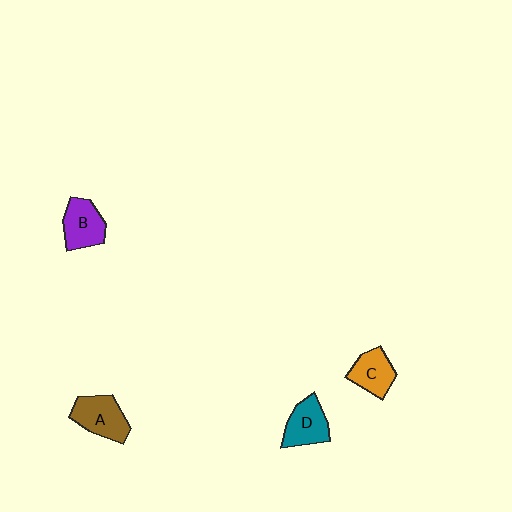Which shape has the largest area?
Shape A (brown).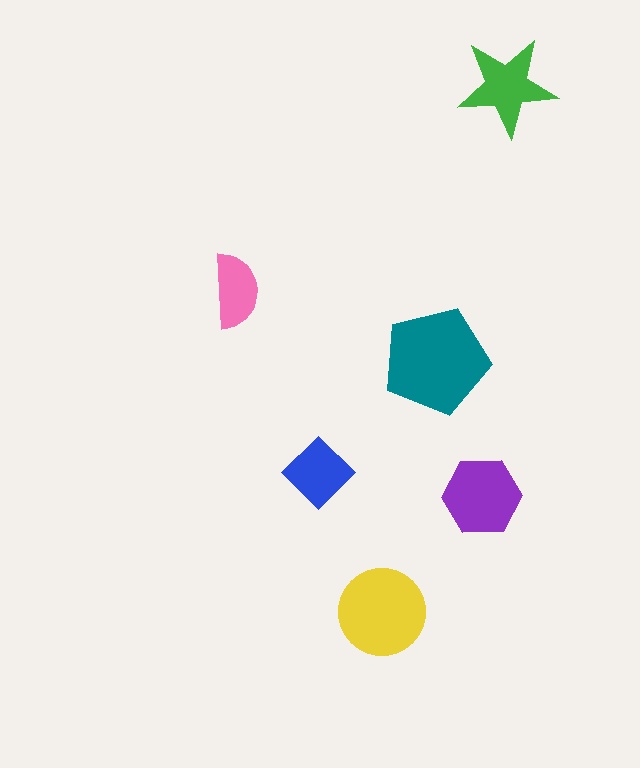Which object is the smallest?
The pink semicircle.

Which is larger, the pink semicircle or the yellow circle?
The yellow circle.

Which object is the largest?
The teal pentagon.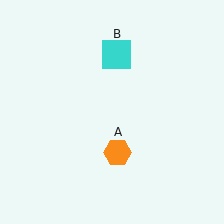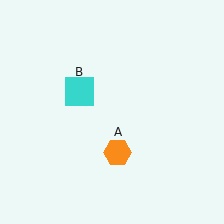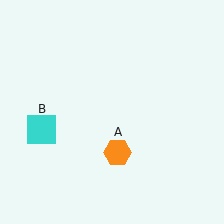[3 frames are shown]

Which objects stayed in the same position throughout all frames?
Orange hexagon (object A) remained stationary.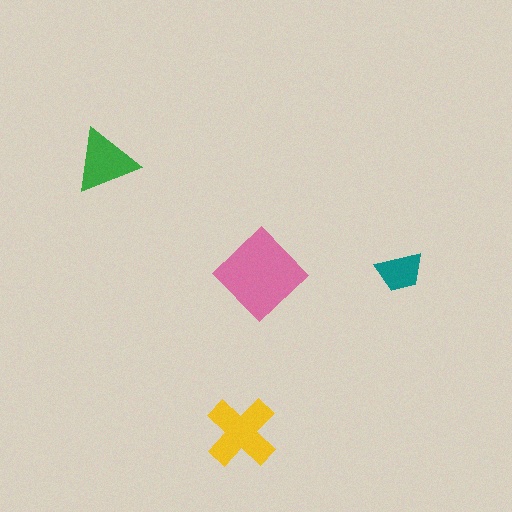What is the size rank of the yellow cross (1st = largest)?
2nd.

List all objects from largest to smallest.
The pink diamond, the yellow cross, the green triangle, the teal trapezoid.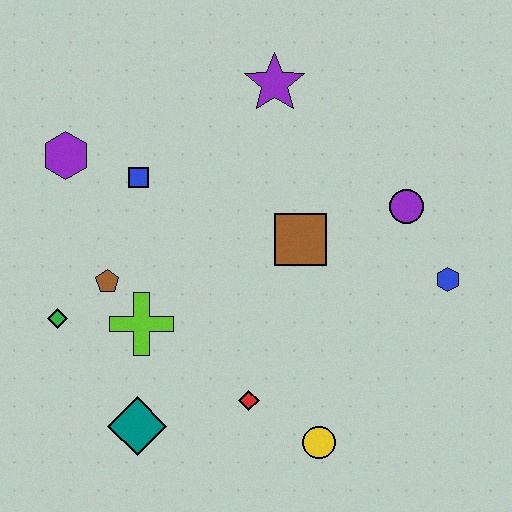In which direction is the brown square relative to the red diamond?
The brown square is above the red diamond.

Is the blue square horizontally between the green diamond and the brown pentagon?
No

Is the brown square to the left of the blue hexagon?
Yes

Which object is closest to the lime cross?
The brown pentagon is closest to the lime cross.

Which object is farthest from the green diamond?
The blue hexagon is farthest from the green diamond.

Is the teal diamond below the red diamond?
Yes